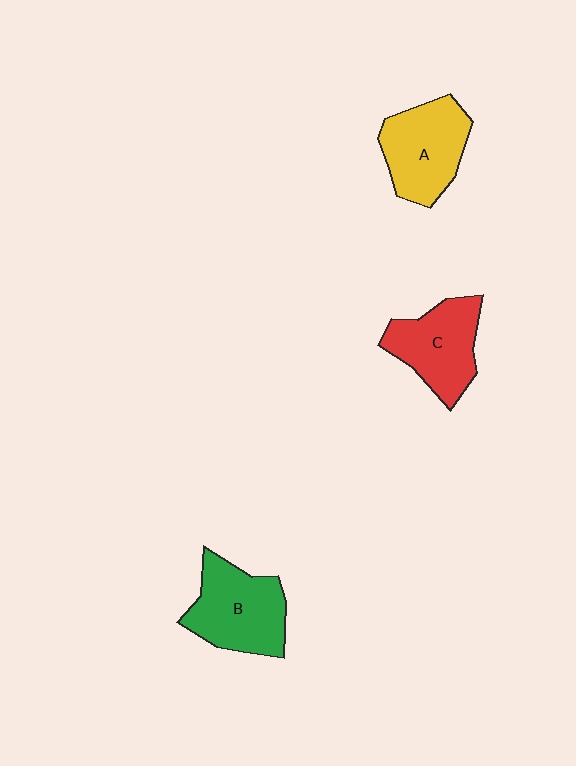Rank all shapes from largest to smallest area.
From largest to smallest: B (green), A (yellow), C (red).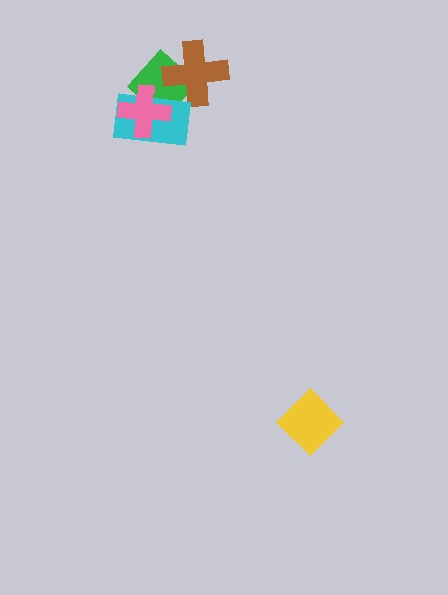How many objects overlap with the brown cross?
1 object overlaps with the brown cross.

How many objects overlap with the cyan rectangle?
2 objects overlap with the cyan rectangle.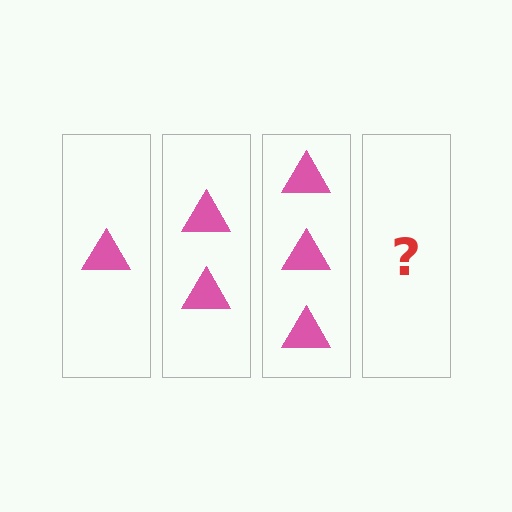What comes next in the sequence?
The next element should be 4 triangles.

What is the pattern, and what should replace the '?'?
The pattern is that each step adds one more triangle. The '?' should be 4 triangles.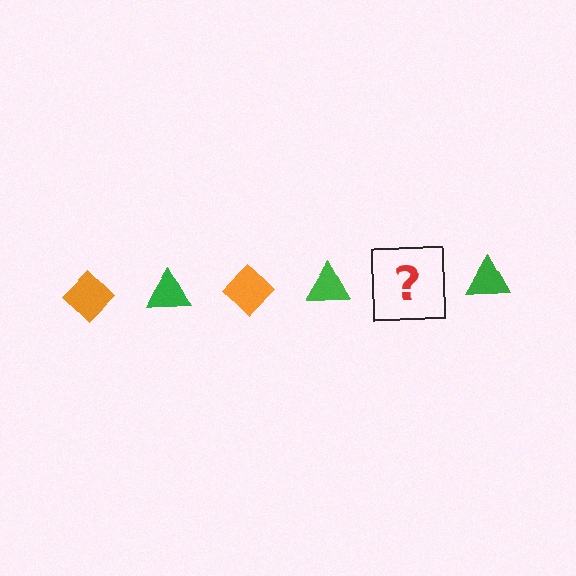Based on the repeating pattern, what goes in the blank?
The blank should be an orange diamond.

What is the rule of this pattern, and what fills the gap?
The rule is that the pattern alternates between orange diamond and green triangle. The gap should be filled with an orange diamond.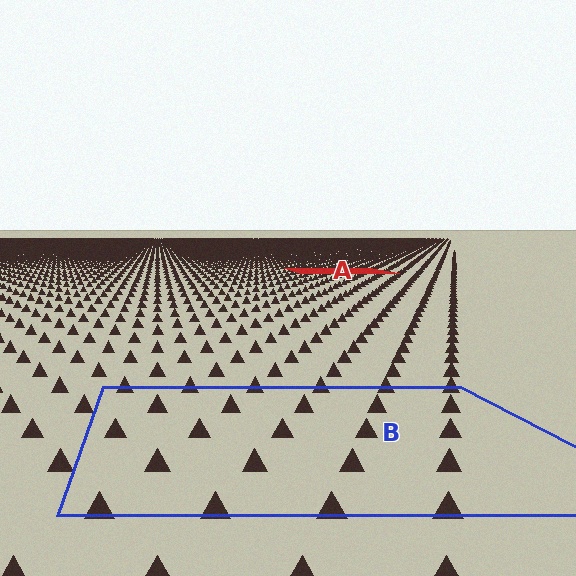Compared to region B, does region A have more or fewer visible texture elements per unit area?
Region A has more texture elements per unit area — they are packed more densely because it is farther away.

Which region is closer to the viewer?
Region B is closer. The texture elements there are larger and more spread out.